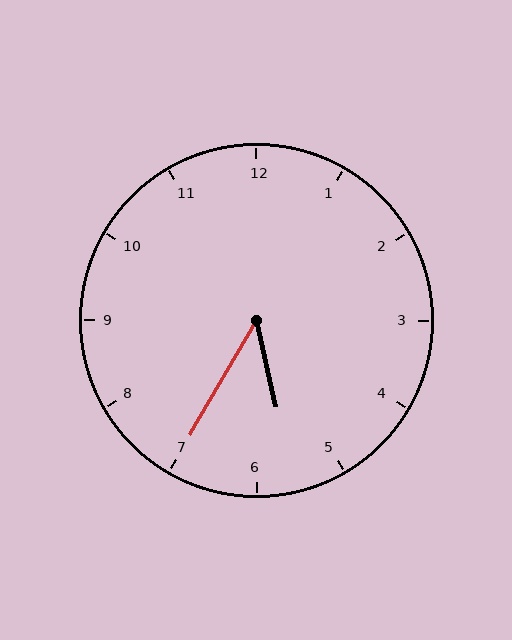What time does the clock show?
5:35.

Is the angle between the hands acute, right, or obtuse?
It is acute.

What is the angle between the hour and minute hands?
Approximately 42 degrees.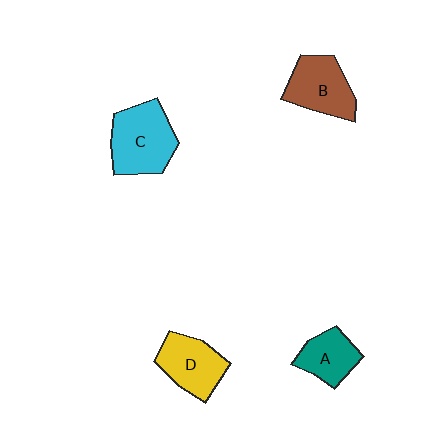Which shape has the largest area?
Shape C (cyan).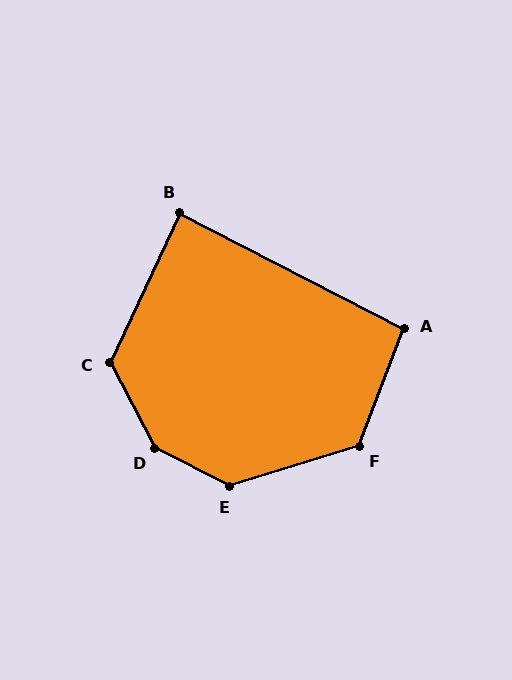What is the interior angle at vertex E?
Approximately 136 degrees (obtuse).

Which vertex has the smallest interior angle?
B, at approximately 88 degrees.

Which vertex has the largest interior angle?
D, at approximately 145 degrees.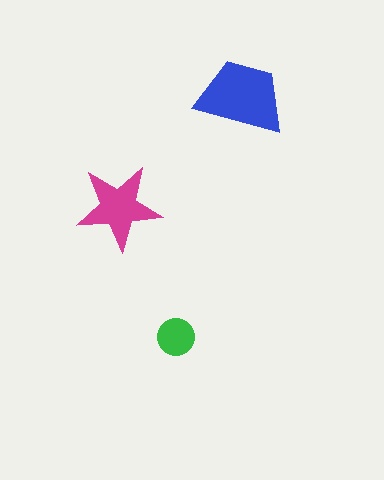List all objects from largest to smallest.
The blue trapezoid, the magenta star, the green circle.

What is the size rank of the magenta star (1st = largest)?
2nd.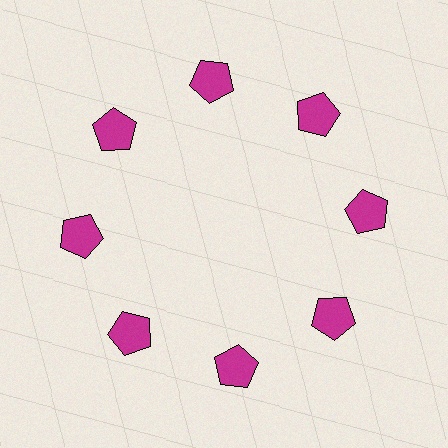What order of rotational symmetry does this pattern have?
This pattern has 8-fold rotational symmetry.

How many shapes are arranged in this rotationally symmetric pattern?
There are 8 shapes, arranged in 8 groups of 1.